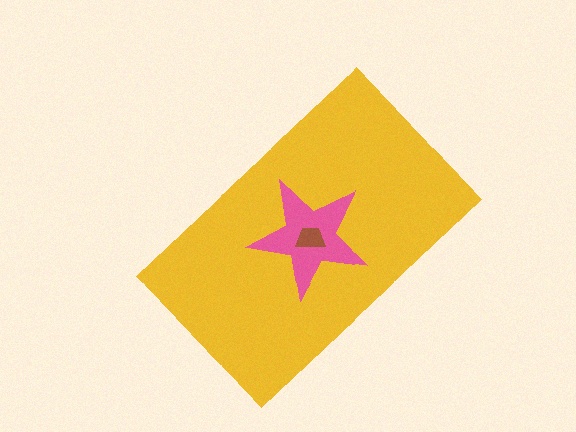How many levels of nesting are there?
3.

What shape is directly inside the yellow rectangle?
The pink star.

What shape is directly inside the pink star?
The brown trapezoid.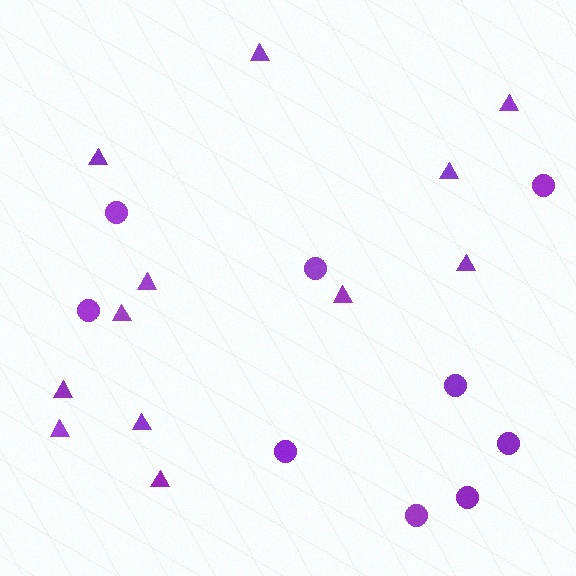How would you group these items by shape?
There are 2 groups: one group of triangles (12) and one group of circles (9).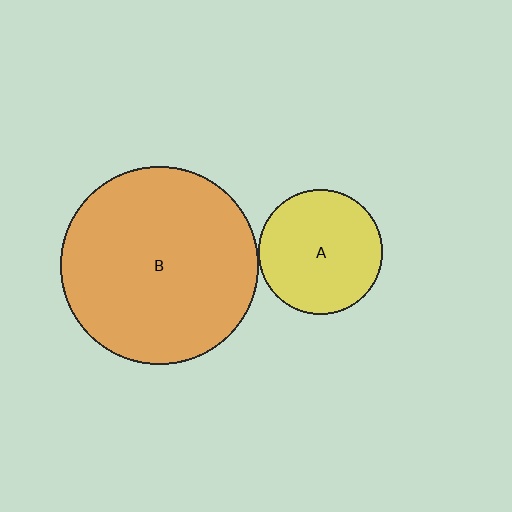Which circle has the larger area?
Circle B (orange).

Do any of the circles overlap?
No, none of the circles overlap.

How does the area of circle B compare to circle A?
Approximately 2.5 times.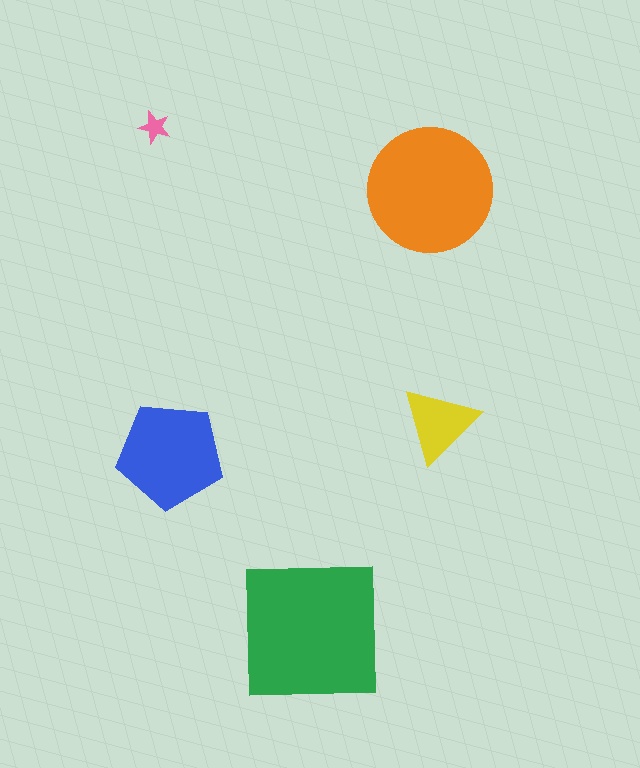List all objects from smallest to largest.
The pink star, the yellow triangle, the blue pentagon, the orange circle, the green square.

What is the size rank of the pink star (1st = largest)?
5th.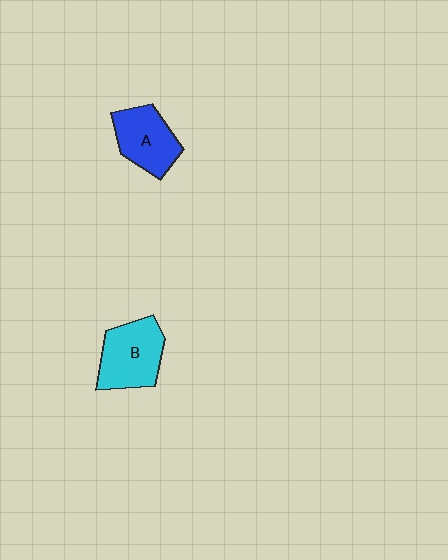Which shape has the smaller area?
Shape A (blue).